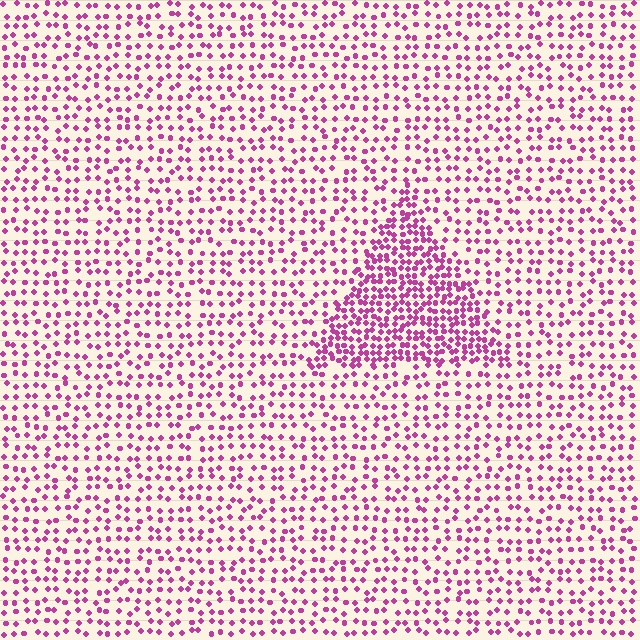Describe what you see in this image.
The image contains small magenta elements arranged at two different densities. A triangle-shaped region is visible where the elements are more densely packed than the surrounding area.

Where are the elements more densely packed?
The elements are more densely packed inside the triangle boundary.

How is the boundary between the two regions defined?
The boundary is defined by a change in element density (approximately 2.2x ratio). All elements are the same color, size, and shape.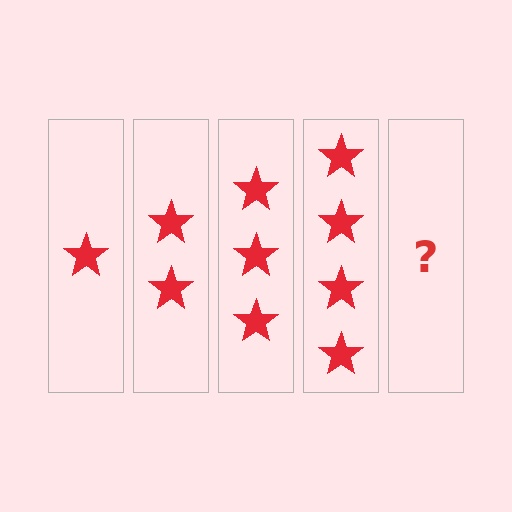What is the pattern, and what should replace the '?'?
The pattern is that each step adds one more star. The '?' should be 5 stars.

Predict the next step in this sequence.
The next step is 5 stars.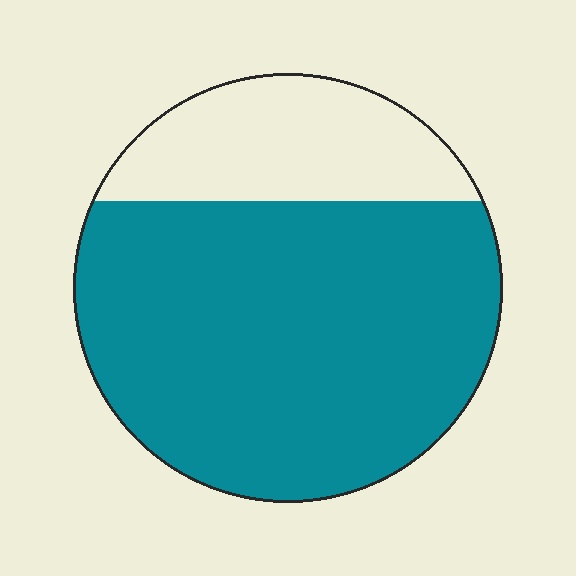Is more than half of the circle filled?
Yes.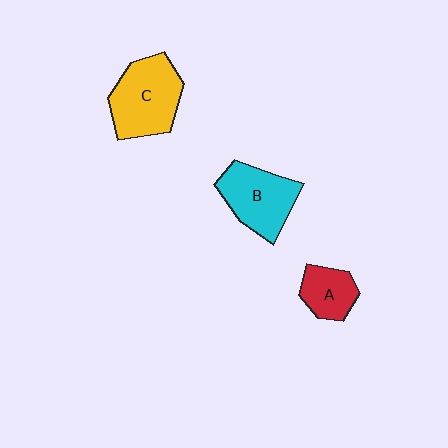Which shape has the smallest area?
Shape A (red).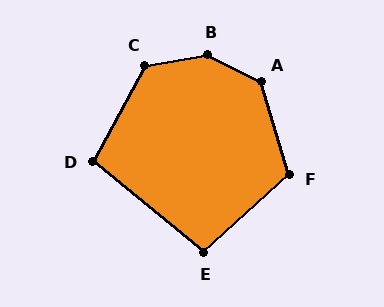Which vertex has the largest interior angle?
B, at approximately 144 degrees.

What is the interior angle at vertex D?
Approximately 101 degrees (obtuse).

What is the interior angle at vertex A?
Approximately 133 degrees (obtuse).